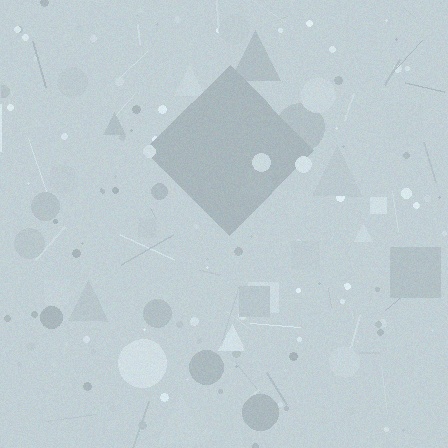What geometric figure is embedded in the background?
A diamond is embedded in the background.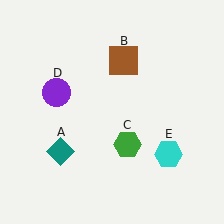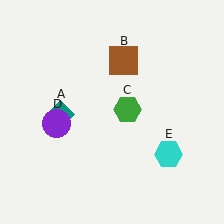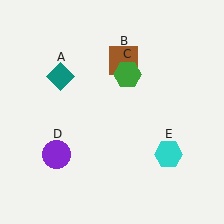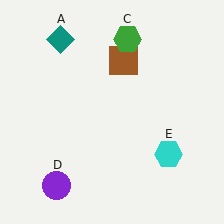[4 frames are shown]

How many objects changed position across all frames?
3 objects changed position: teal diamond (object A), green hexagon (object C), purple circle (object D).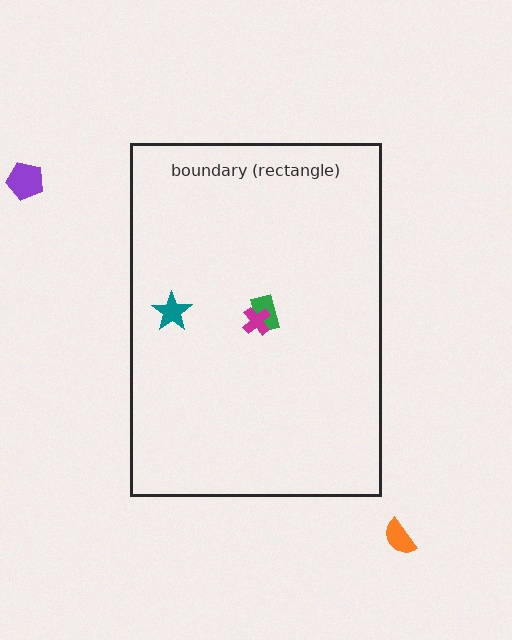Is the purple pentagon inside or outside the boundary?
Outside.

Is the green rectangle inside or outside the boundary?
Inside.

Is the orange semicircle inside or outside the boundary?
Outside.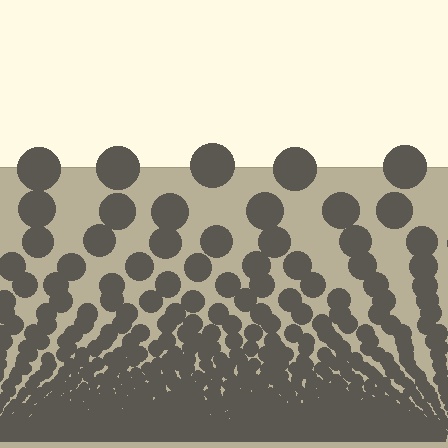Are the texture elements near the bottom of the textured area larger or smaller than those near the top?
Smaller. The gradient is inverted — elements near the bottom are smaller and denser.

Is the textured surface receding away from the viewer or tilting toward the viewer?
The surface appears to tilt toward the viewer. Texture elements get larger and sparser toward the top.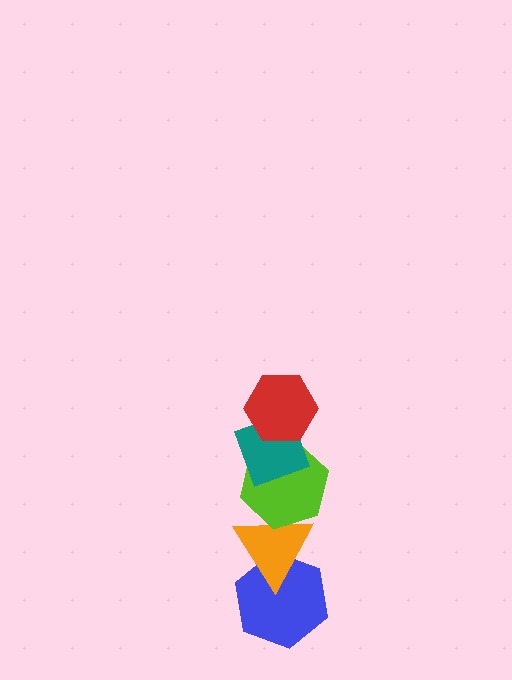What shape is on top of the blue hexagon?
The orange triangle is on top of the blue hexagon.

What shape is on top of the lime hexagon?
The teal diamond is on top of the lime hexagon.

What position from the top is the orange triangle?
The orange triangle is 4th from the top.